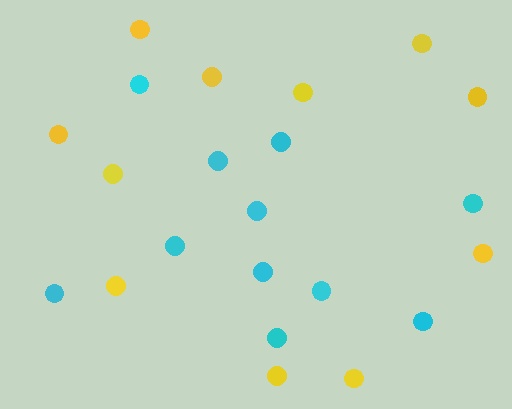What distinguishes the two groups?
There are 2 groups: one group of cyan circles (11) and one group of yellow circles (11).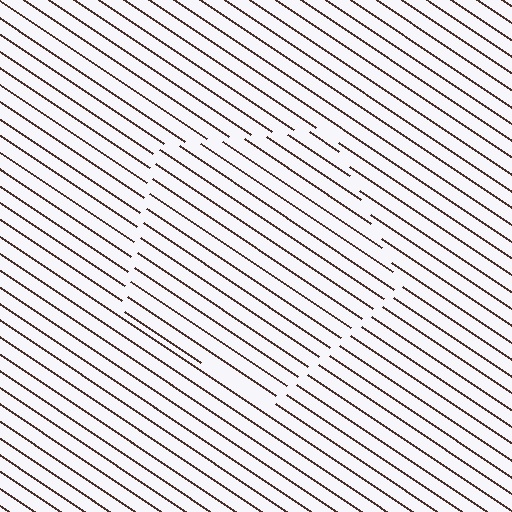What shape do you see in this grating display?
An illusory pentagon. The interior of the shape contains the same grating, shifted by half a period — the contour is defined by the phase discontinuity where line-ends from the inner and outer gratings abut.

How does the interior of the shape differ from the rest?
The interior of the shape contains the same grating, shifted by half a period — the contour is defined by the phase discontinuity where line-ends from the inner and outer gratings abut.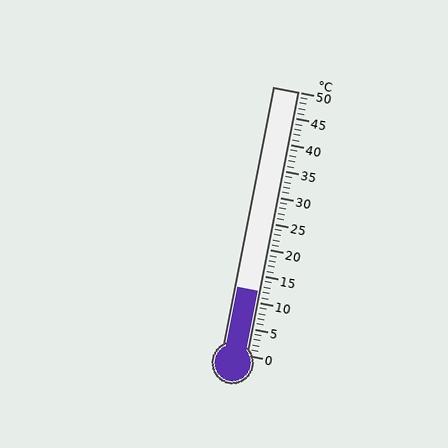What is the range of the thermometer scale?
The thermometer scale ranges from 0°C to 50°C.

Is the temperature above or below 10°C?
The temperature is above 10°C.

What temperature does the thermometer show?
The thermometer shows approximately 12°C.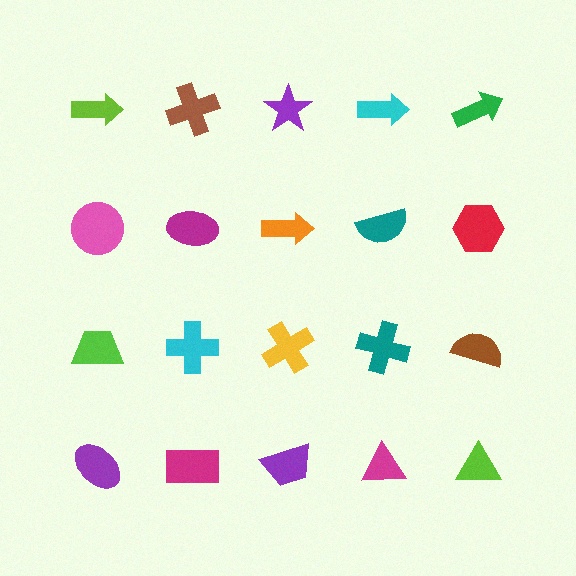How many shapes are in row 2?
5 shapes.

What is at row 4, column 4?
A magenta triangle.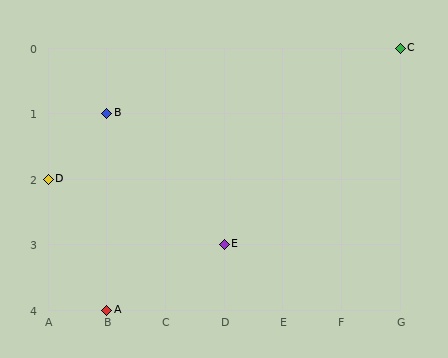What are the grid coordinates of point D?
Point D is at grid coordinates (A, 2).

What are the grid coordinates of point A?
Point A is at grid coordinates (B, 4).